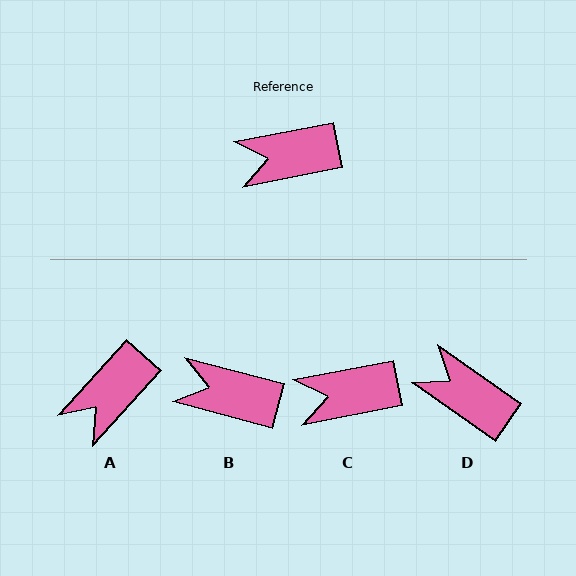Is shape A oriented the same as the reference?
No, it is off by about 37 degrees.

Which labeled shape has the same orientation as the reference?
C.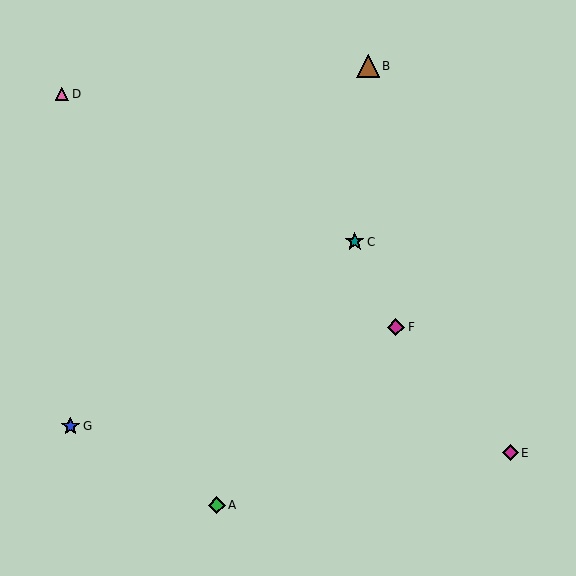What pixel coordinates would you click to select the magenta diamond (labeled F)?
Click at (396, 327) to select the magenta diamond F.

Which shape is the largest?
The brown triangle (labeled B) is the largest.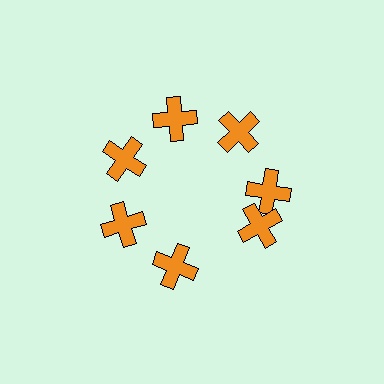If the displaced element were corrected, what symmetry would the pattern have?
It would have 7-fold rotational symmetry — the pattern would map onto itself every 51 degrees.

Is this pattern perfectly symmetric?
No. The 7 orange crosses are arranged in a ring, but one element near the 5 o'clock position is rotated out of alignment along the ring, breaking the 7-fold rotational symmetry.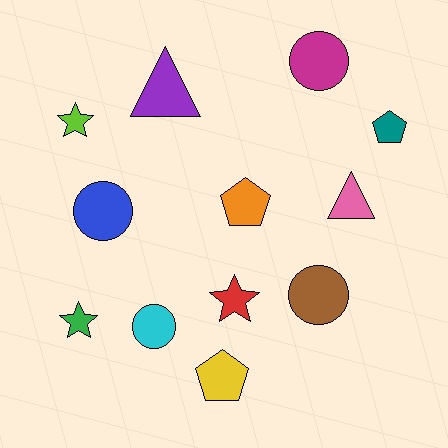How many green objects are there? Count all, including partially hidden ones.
There is 1 green object.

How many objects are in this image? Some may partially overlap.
There are 12 objects.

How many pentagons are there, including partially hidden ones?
There are 3 pentagons.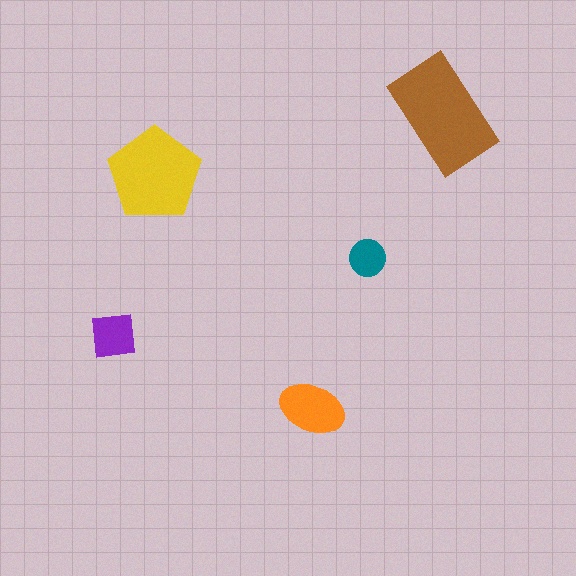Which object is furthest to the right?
The brown rectangle is rightmost.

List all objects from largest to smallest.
The brown rectangle, the yellow pentagon, the orange ellipse, the purple square, the teal circle.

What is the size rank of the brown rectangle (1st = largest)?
1st.